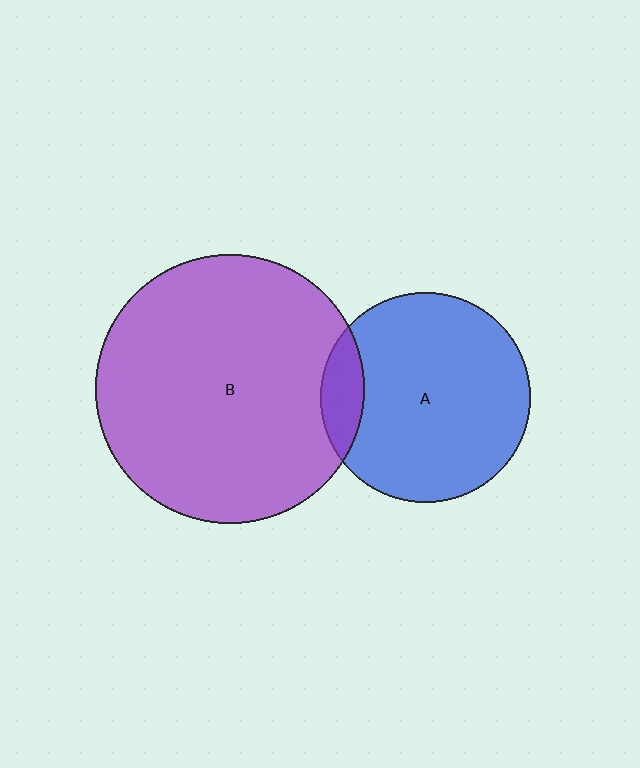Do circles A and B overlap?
Yes.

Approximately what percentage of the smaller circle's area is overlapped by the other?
Approximately 10%.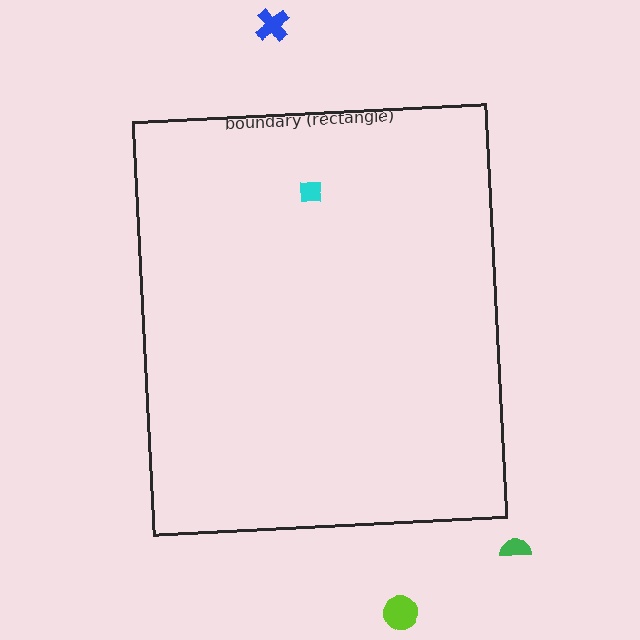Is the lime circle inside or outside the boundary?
Outside.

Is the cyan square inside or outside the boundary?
Inside.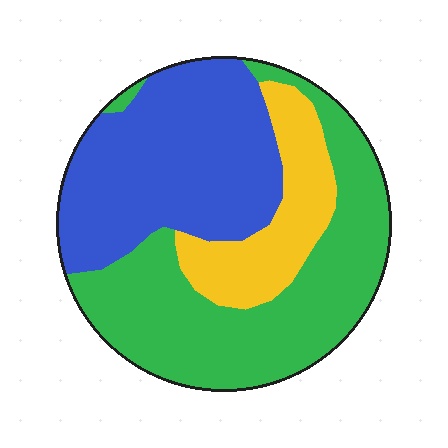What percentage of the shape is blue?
Blue takes up about three eighths (3/8) of the shape.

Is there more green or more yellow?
Green.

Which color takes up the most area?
Green, at roughly 45%.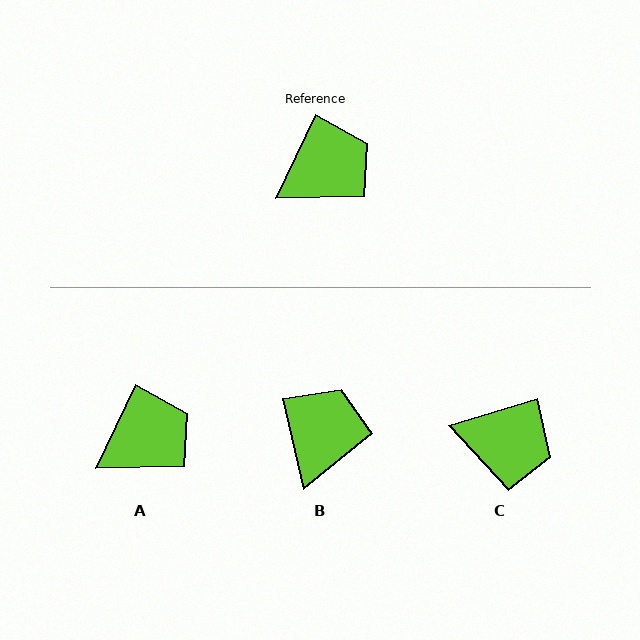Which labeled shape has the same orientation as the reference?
A.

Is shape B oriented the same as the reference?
No, it is off by about 38 degrees.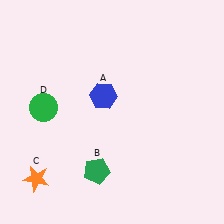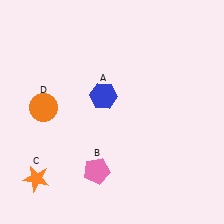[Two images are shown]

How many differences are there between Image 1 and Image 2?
There are 2 differences between the two images.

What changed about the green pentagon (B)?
In Image 1, B is green. In Image 2, it changed to pink.